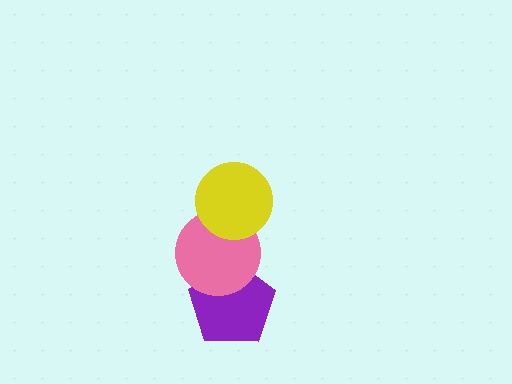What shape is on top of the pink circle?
The yellow circle is on top of the pink circle.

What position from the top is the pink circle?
The pink circle is 2nd from the top.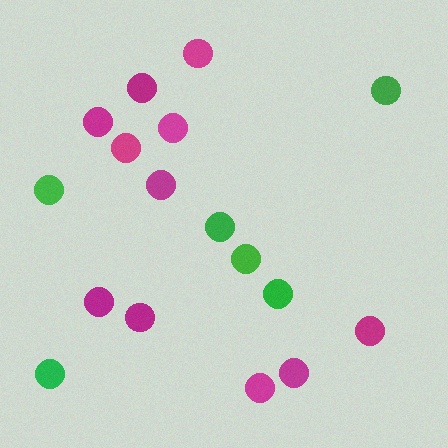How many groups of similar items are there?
There are 2 groups: one group of magenta circles (11) and one group of green circles (6).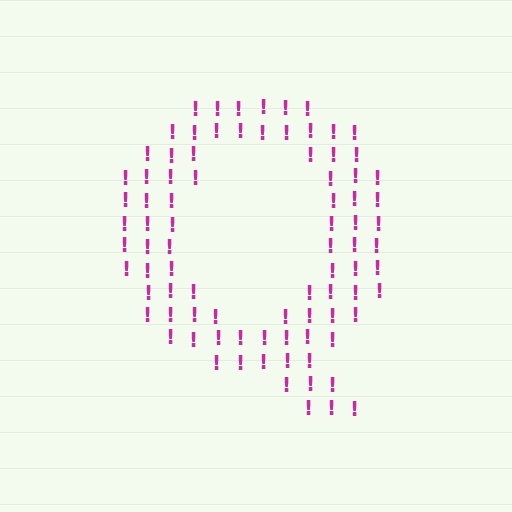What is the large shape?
The large shape is the letter Q.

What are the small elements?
The small elements are exclamation marks.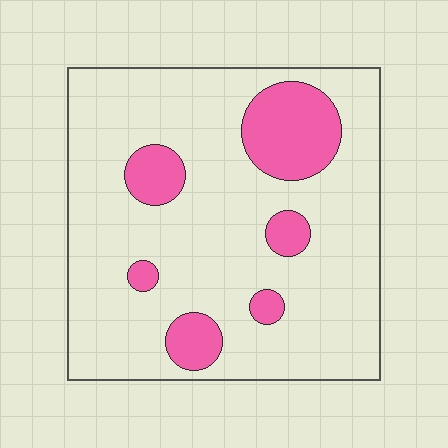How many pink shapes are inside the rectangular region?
6.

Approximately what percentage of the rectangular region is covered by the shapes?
Approximately 15%.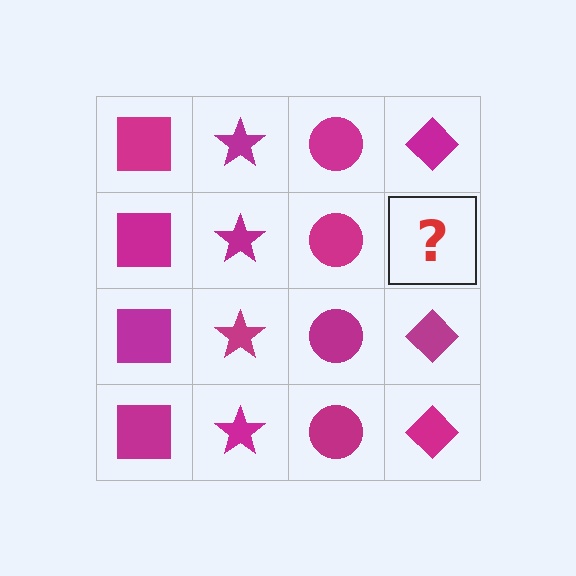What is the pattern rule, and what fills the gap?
The rule is that each column has a consistent shape. The gap should be filled with a magenta diamond.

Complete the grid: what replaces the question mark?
The question mark should be replaced with a magenta diamond.